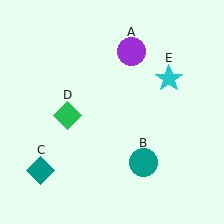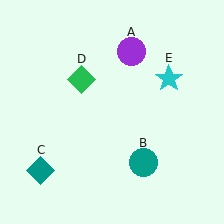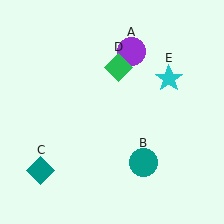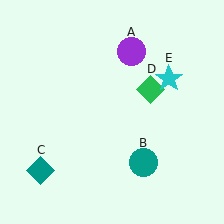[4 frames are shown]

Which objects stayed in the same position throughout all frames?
Purple circle (object A) and teal circle (object B) and teal diamond (object C) and cyan star (object E) remained stationary.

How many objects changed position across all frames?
1 object changed position: green diamond (object D).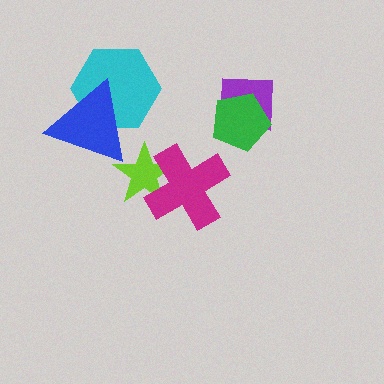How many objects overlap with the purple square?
1 object overlaps with the purple square.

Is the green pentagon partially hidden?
No, no other shape covers it.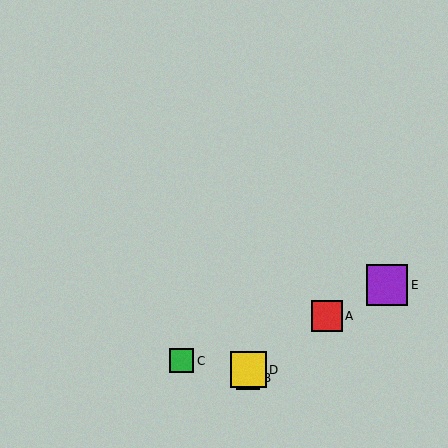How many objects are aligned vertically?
2 objects (B, D) are aligned vertically.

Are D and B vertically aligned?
Yes, both are at x≈248.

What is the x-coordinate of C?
Object C is at x≈182.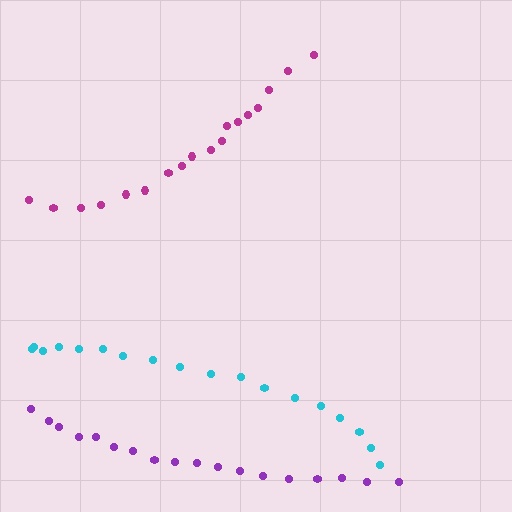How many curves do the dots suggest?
There are 3 distinct paths.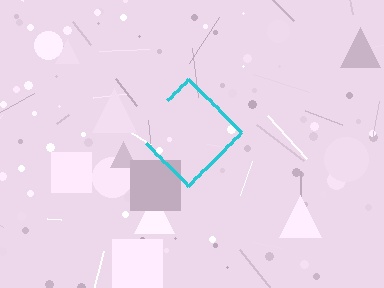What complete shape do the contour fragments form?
The contour fragments form a diamond.